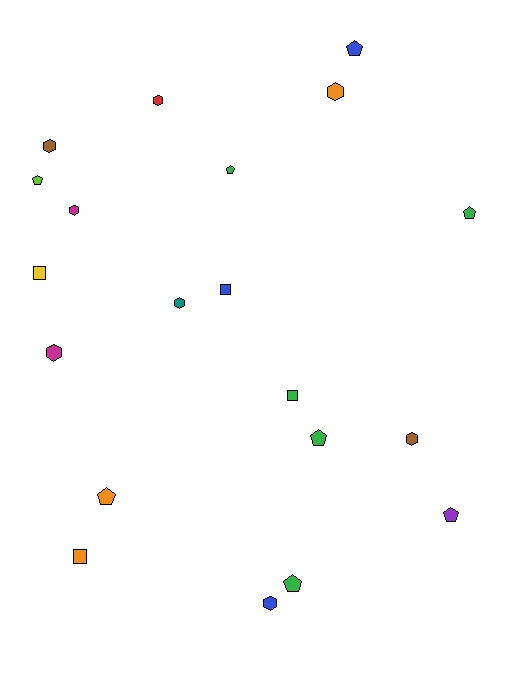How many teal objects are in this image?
There is 1 teal object.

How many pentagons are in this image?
There are 8 pentagons.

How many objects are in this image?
There are 20 objects.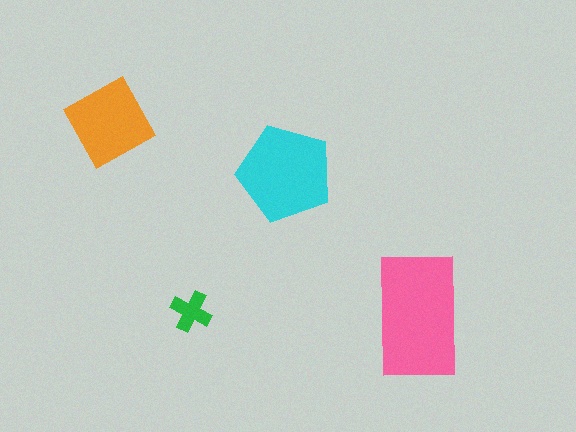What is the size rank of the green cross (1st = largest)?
4th.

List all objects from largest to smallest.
The pink rectangle, the cyan pentagon, the orange square, the green cross.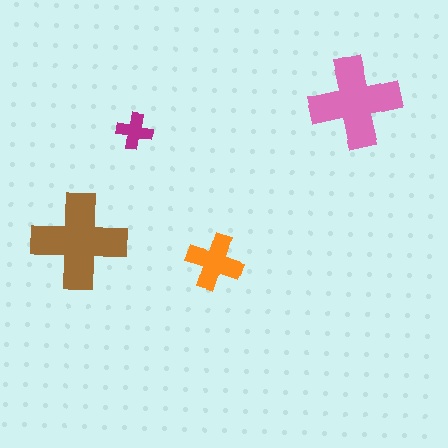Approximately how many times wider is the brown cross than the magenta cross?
About 2.5 times wider.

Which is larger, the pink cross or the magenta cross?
The pink one.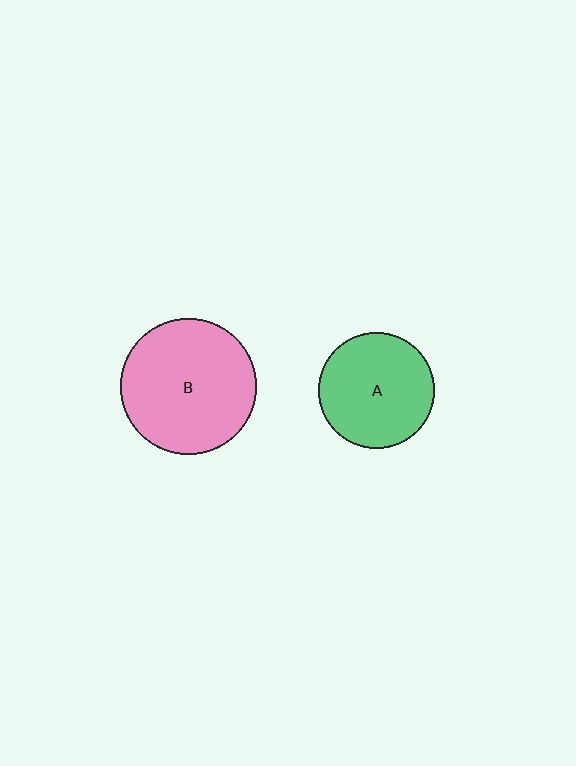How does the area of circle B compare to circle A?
Approximately 1.4 times.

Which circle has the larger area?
Circle B (pink).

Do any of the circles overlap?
No, none of the circles overlap.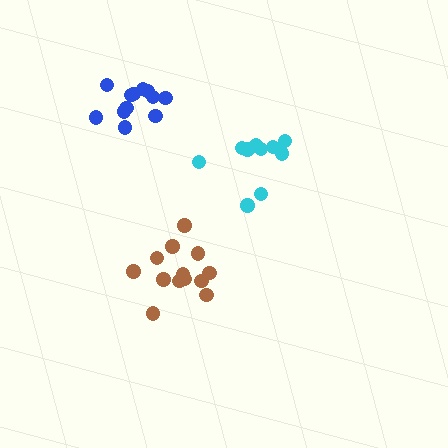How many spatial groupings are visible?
There are 3 spatial groupings.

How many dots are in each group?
Group 1: 10 dots, Group 2: 12 dots, Group 3: 13 dots (35 total).